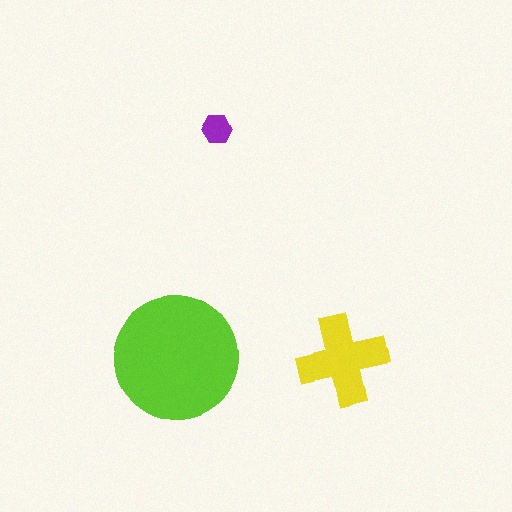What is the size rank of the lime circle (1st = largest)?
1st.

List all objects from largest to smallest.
The lime circle, the yellow cross, the purple hexagon.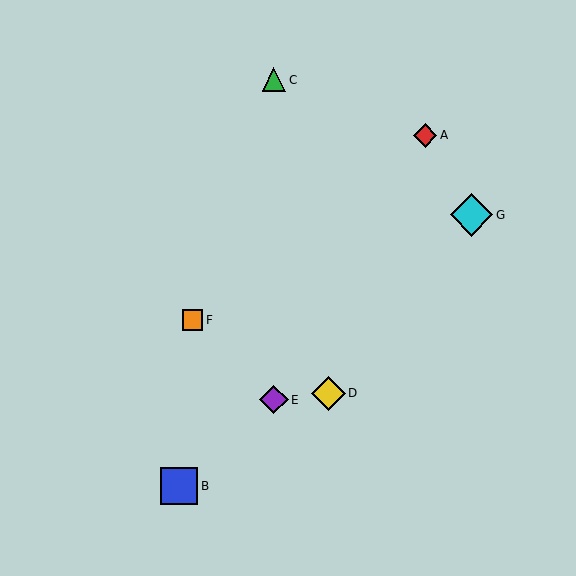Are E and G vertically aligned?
No, E is at x≈274 and G is at x≈472.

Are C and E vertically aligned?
Yes, both are at x≈274.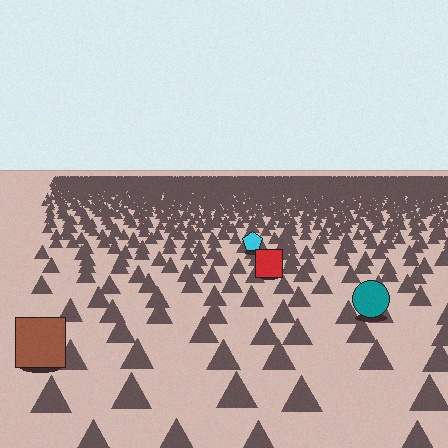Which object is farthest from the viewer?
The cyan pentagon is farthest from the viewer. It appears smaller and the ground texture around it is denser.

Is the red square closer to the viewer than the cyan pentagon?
Yes. The red square is closer — you can tell from the texture gradient: the ground texture is coarser near it.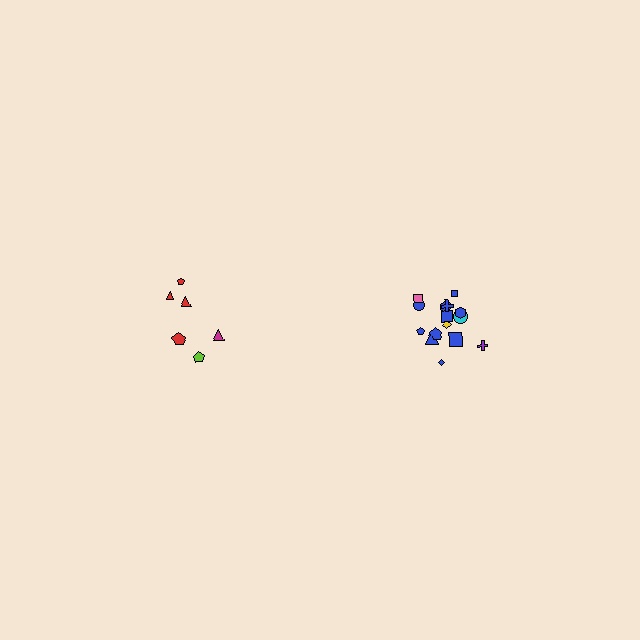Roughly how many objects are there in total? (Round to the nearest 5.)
Roughly 20 objects in total.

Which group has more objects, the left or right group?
The right group.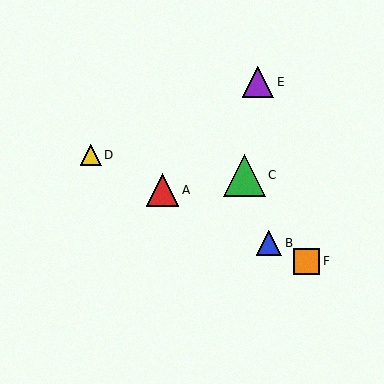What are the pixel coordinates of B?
Object B is at (269, 243).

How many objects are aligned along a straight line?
4 objects (A, B, D, F) are aligned along a straight line.